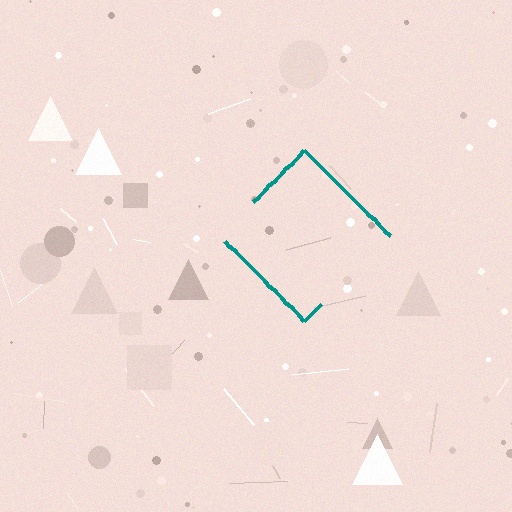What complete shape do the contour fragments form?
The contour fragments form a diamond.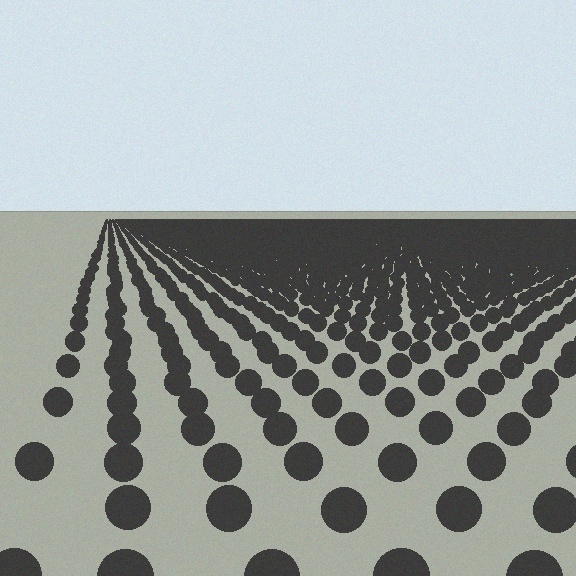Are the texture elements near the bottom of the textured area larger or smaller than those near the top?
Larger. Near the bottom, elements are closer to the viewer and appear at a bigger on-screen size.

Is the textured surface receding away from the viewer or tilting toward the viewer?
The surface is receding away from the viewer. Texture elements get smaller and denser toward the top.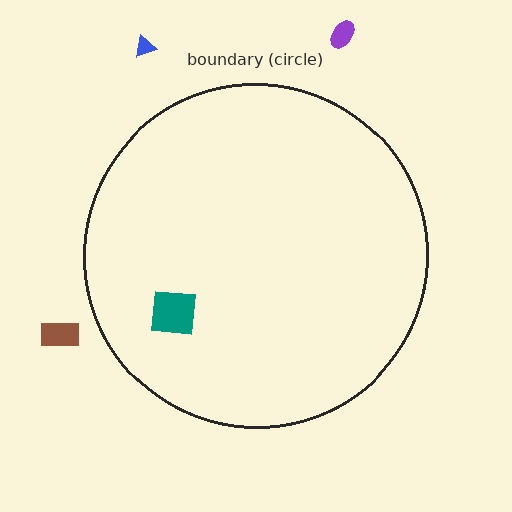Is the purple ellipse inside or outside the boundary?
Outside.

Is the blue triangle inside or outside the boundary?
Outside.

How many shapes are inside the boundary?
1 inside, 3 outside.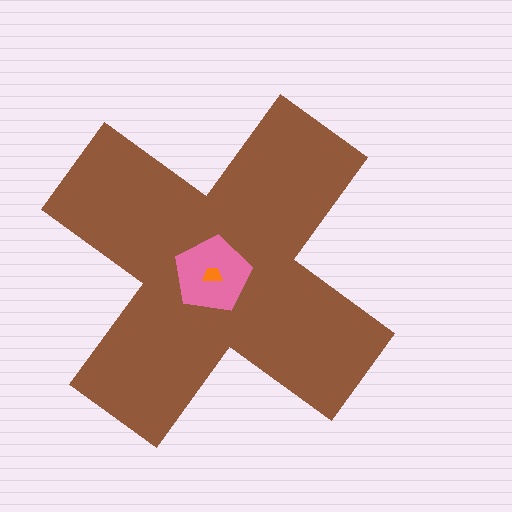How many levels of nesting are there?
3.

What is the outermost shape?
The brown cross.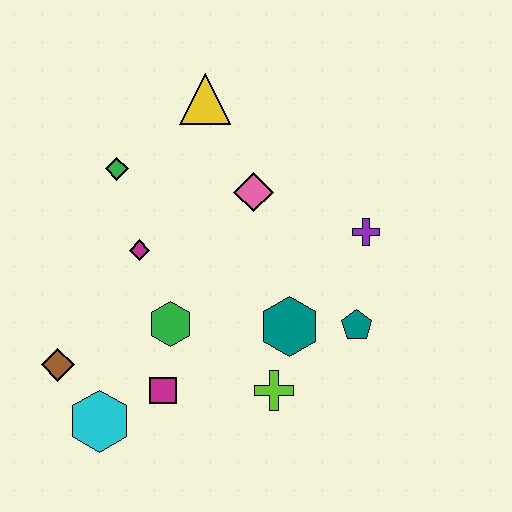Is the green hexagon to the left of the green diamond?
No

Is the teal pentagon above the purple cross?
No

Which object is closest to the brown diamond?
The cyan hexagon is closest to the brown diamond.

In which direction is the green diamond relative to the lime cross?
The green diamond is above the lime cross.